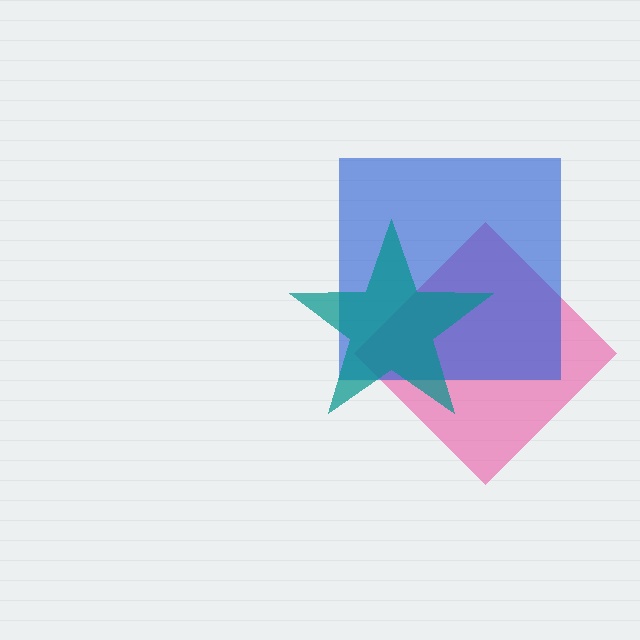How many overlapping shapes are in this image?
There are 3 overlapping shapes in the image.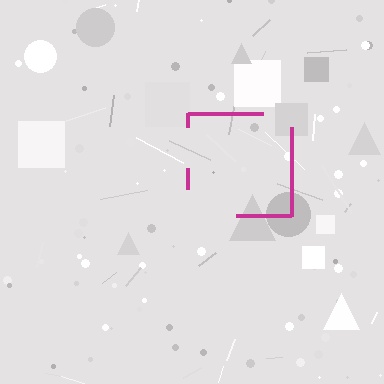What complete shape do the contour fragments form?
The contour fragments form a square.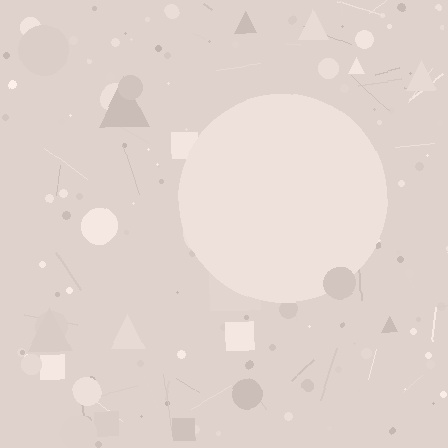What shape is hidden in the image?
A circle is hidden in the image.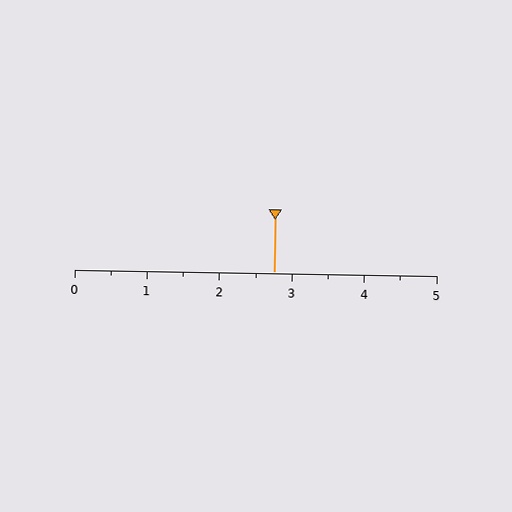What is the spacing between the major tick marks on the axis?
The major ticks are spaced 1 apart.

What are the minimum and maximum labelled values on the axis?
The axis runs from 0 to 5.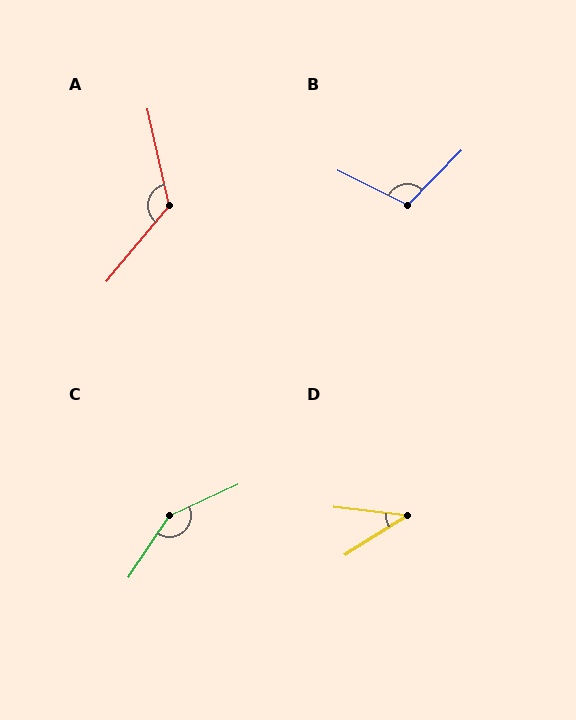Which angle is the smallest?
D, at approximately 39 degrees.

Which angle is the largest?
C, at approximately 149 degrees.